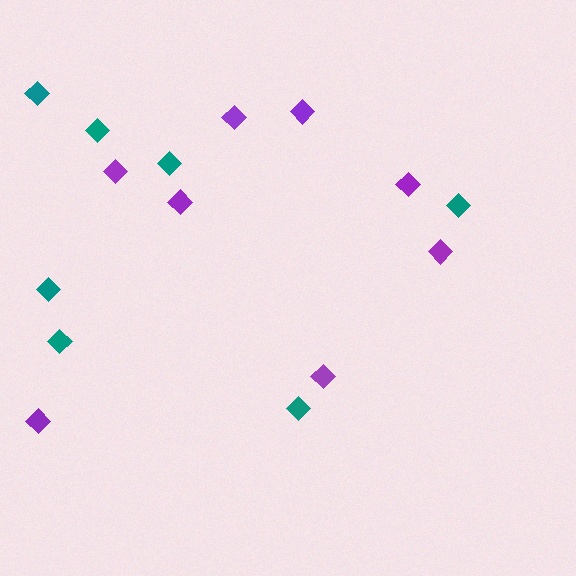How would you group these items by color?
There are 2 groups: one group of purple diamonds (8) and one group of teal diamonds (7).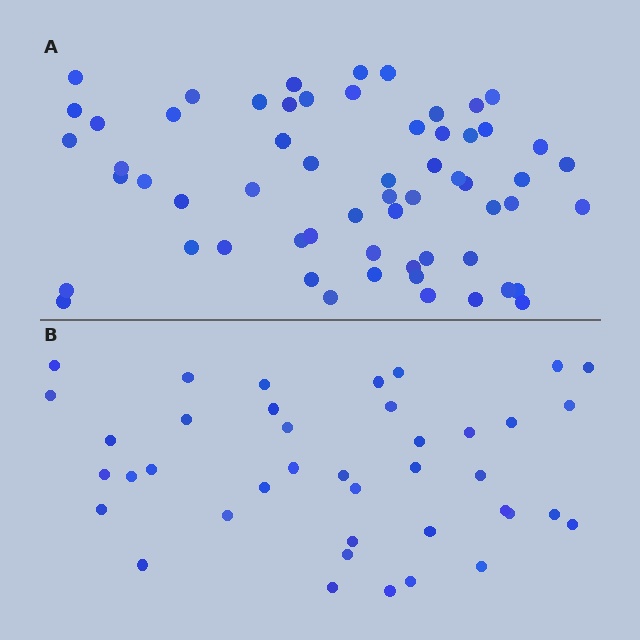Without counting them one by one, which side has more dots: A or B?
Region A (the top region) has more dots.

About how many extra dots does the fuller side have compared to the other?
Region A has approximately 20 more dots than region B.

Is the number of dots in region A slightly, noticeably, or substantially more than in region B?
Region A has substantially more. The ratio is roughly 1.5 to 1.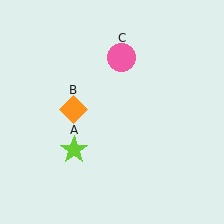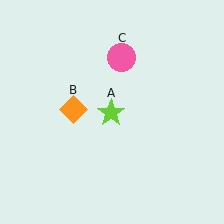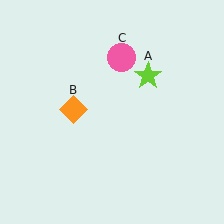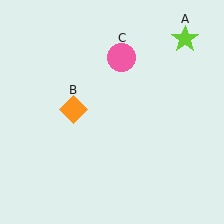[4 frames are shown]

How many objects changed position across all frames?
1 object changed position: lime star (object A).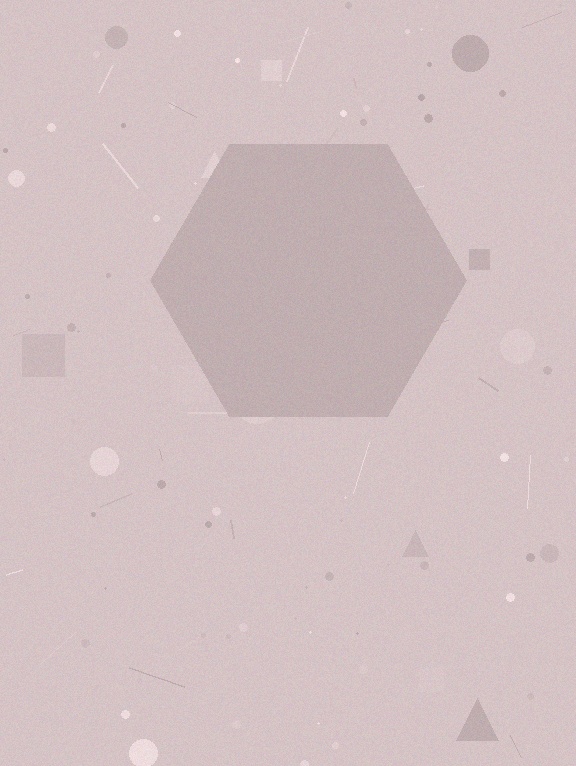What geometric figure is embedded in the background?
A hexagon is embedded in the background.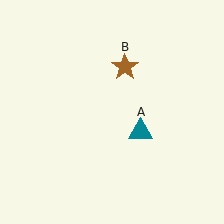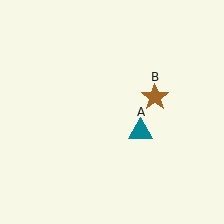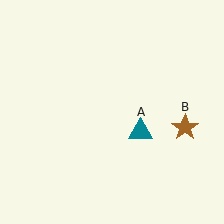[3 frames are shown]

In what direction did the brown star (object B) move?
The brown star (object B) moved down and to the right.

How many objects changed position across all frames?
1 object changed position: brown star (object B).